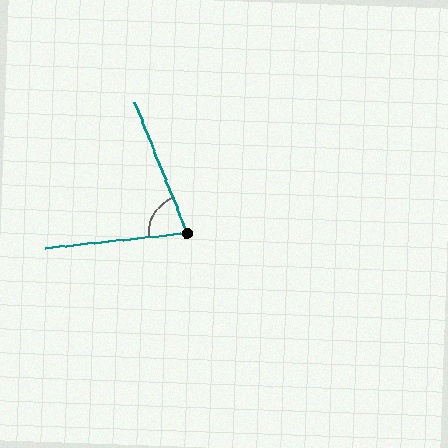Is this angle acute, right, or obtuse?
It is acute.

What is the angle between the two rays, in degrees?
Approximately 74 degrees.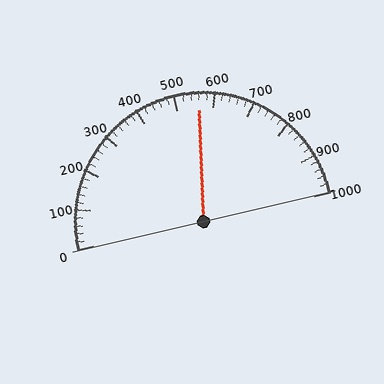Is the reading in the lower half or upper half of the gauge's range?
The reading is in the upper half of the range (0 to 1000).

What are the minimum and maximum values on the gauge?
The gauge ranges from 0 to 1000.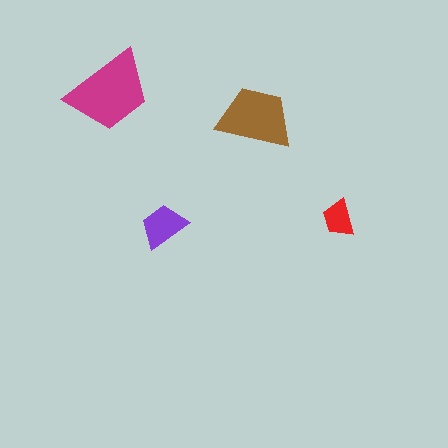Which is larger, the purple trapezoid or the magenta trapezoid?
The magenta one.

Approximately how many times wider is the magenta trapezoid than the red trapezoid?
About 2.5 times wider.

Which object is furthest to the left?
The magenta trapezoid is leftmost.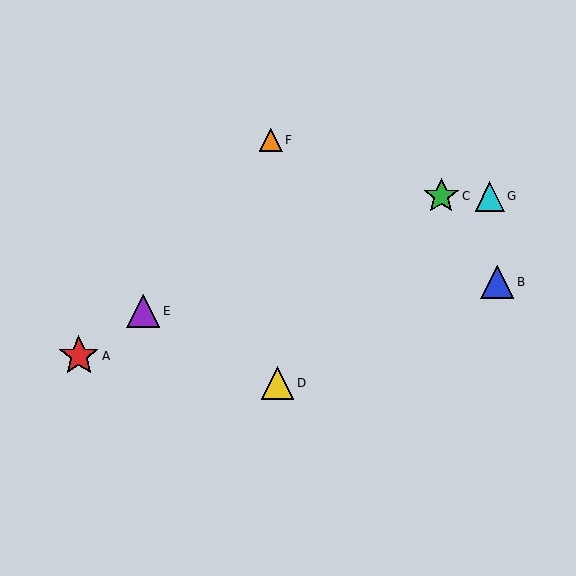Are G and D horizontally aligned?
No, G is at y≈196 and D is at y≈383.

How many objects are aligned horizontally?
2 objects (C, G) are aligned horizontally.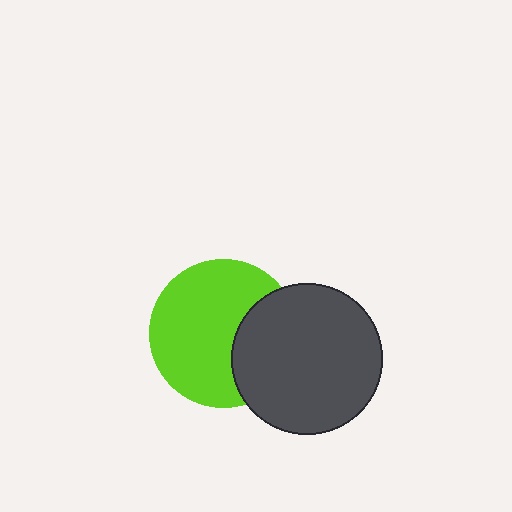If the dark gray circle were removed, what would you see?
You would see the complete lime circle.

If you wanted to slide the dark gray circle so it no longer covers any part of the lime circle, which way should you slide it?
Slide it right — that is the most direct way to separate the two shapes.